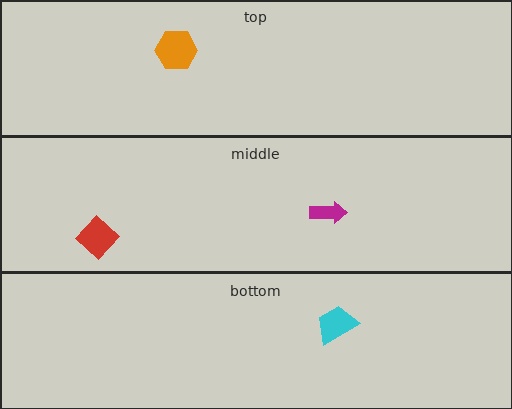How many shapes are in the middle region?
2.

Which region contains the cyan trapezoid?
The bottom region.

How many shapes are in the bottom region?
1.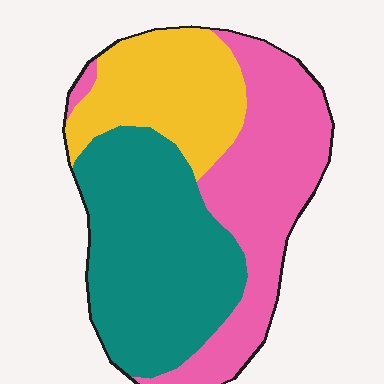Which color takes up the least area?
Yellow, at roughly 25%.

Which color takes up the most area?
Teal, at roughly 40%.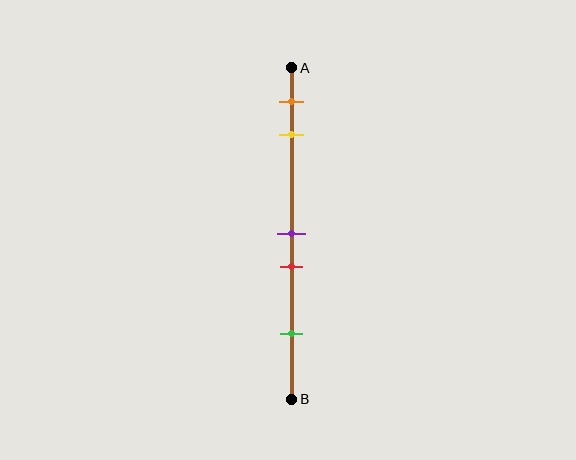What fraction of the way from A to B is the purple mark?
The purple mark is approximately 50% (0.5) of the way from A to B.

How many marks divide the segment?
There are 5 marks dividing the segment.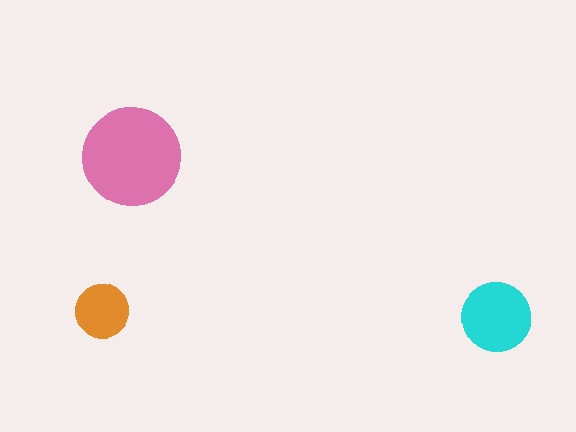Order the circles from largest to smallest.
the pink one, the cyan one, the orange one.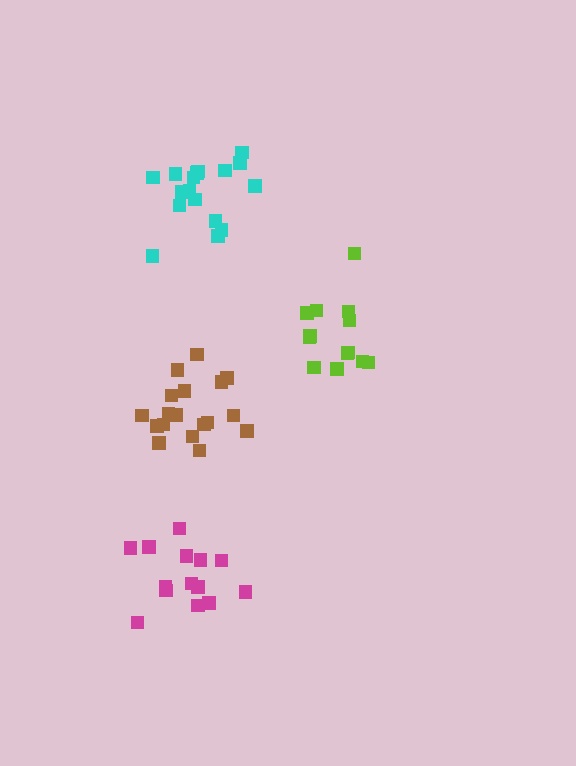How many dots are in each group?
Group 1: 19 dots, Group 2: 18 dots, Group 3: 13 dots, Group 4: 14 dots (64 total).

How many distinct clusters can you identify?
There are 4 distinct clusters.